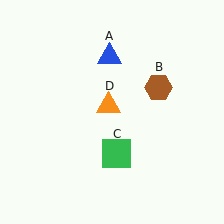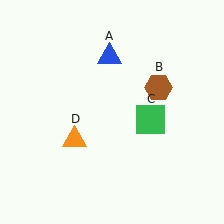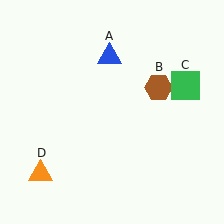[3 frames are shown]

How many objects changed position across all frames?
2 objects changed position: green square (object C), orange triangle (object D).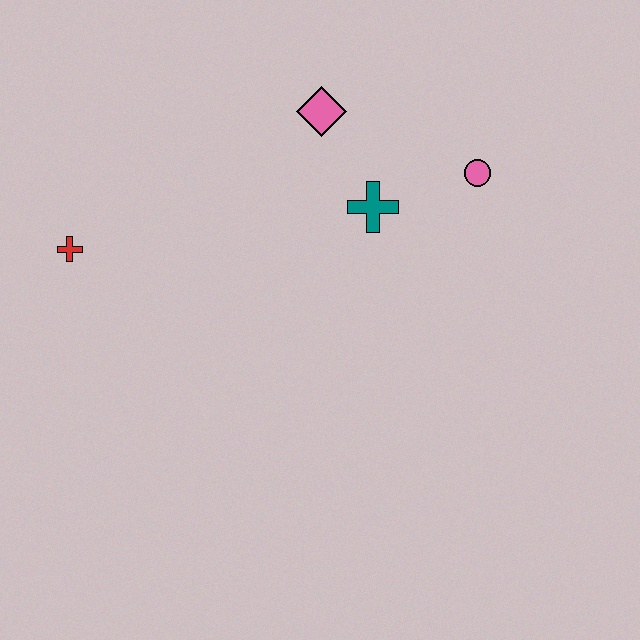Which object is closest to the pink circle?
The teal cross is closest to the pink circle.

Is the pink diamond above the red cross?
Yes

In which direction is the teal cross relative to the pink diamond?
The teal cross is below the pink diamond.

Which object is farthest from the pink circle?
The red cross is farthest from the pink circle.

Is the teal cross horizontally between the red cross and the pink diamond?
No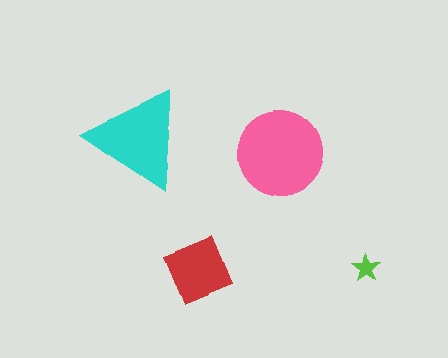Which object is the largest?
The pink circle.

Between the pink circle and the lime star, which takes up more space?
The pink circle.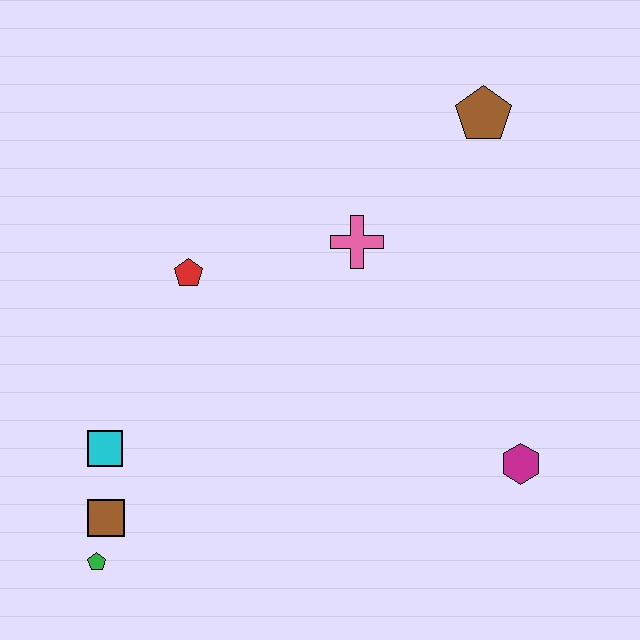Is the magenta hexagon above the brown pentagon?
No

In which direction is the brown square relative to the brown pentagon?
The brown square is below the brown pentagon.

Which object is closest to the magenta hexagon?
The pink cross is closest to the magenta hexagon.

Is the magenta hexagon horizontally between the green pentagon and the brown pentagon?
No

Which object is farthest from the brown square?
The brown pentagon is farthest from the brown square.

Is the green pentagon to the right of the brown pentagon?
No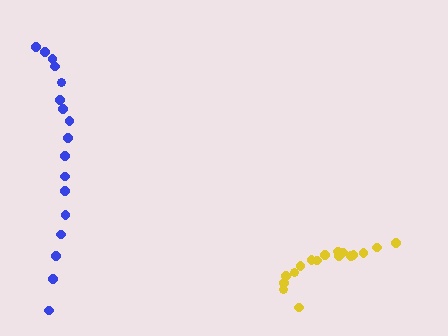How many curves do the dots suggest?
There are 2 distinct paths.